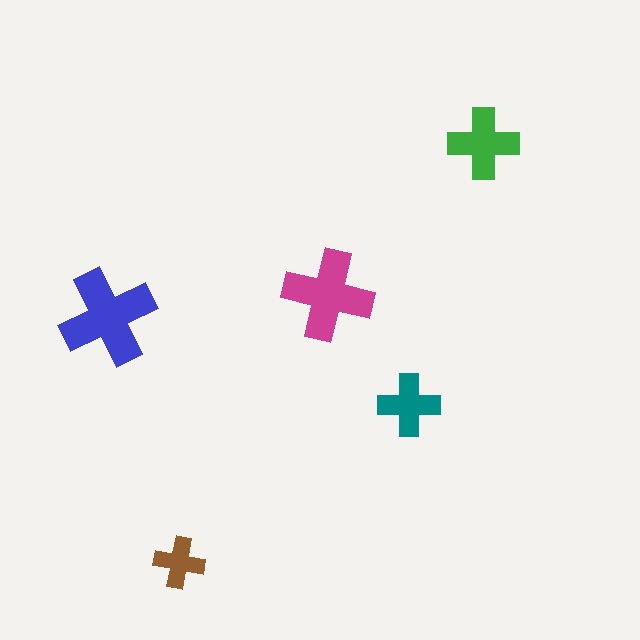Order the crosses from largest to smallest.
the blue one, the magenta one, the green one, the teal one, the brown one.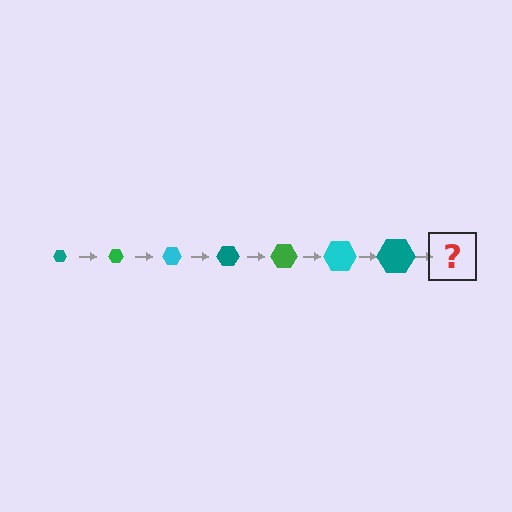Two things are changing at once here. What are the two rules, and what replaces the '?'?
The two rules are that the hexagon grows larger each step and the color cycles through teal, green, and cyan. The '?' should be a green hexagon, larger than the previous one.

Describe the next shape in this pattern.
It should be a green hexagon, larger than the previous one.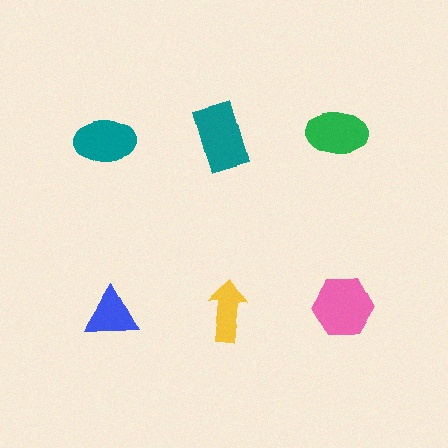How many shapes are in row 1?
3 shapes.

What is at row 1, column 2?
A teal rectangle.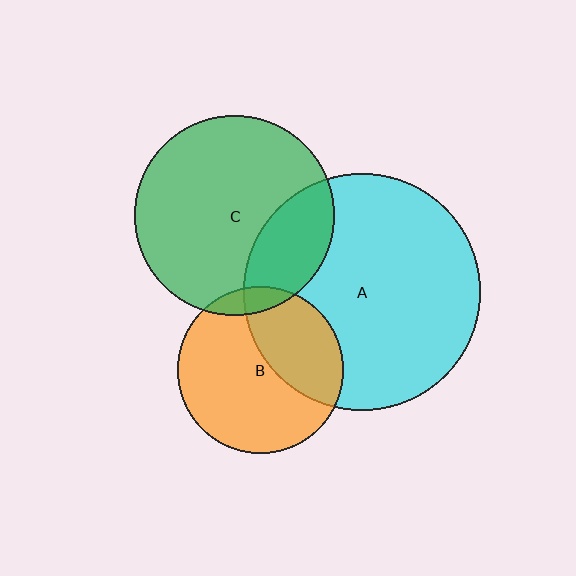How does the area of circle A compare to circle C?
Approximately 1.4 times.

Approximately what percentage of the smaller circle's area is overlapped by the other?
Approximately 25%.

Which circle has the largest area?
Circle A (cyan).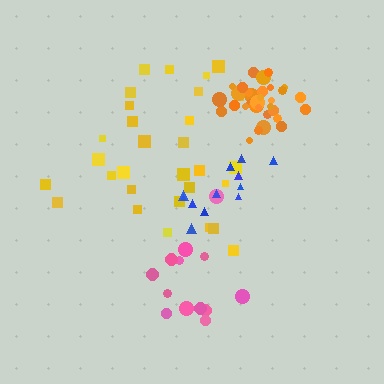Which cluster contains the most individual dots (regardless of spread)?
Orange (32).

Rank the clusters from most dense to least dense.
orange, pink, yellow, blue.